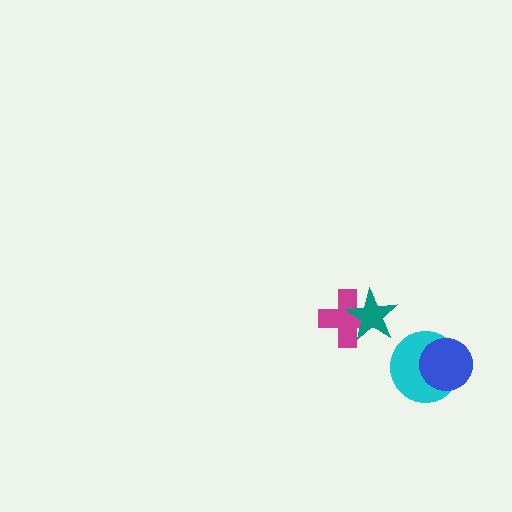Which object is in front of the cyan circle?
The blue circle is in front of the cyan circle.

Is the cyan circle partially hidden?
Yes, it is partially covered by another shape.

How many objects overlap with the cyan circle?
1 object overlaps with the cyan circle.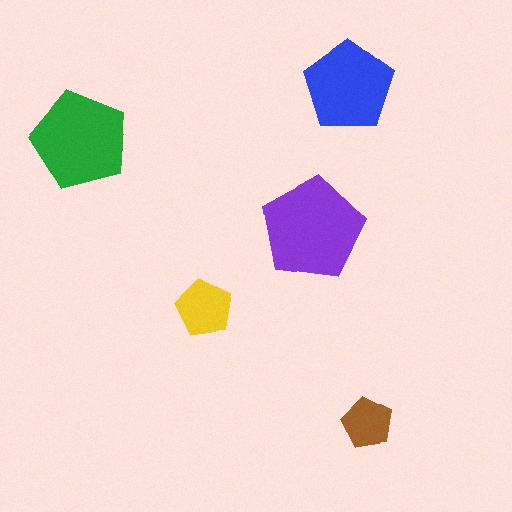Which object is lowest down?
The brown pentagon is bottommost.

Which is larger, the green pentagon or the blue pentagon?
The green one.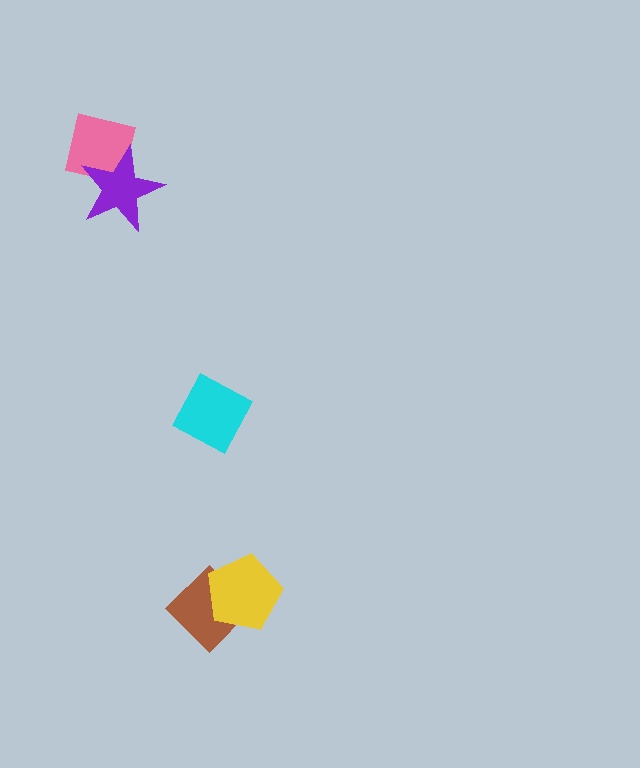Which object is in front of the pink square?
The purple star is in front of the pink square.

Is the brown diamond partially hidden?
Yes, it is partially covered by another shape.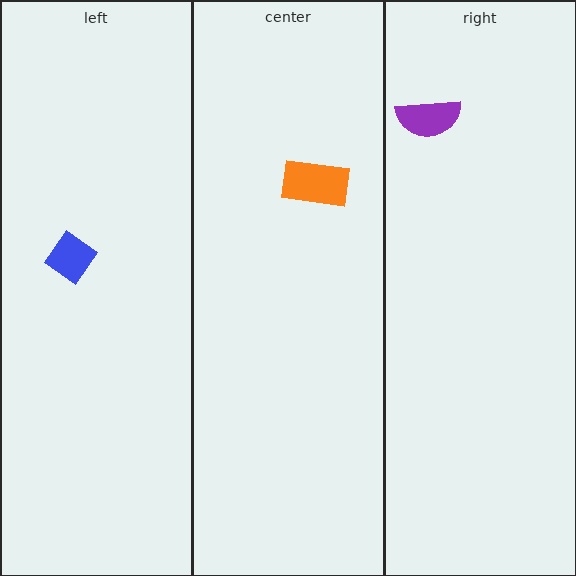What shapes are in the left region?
The blue diamond.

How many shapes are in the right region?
1.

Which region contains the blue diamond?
The left region.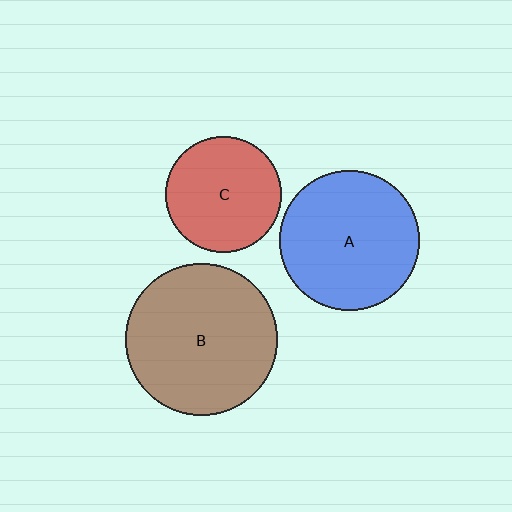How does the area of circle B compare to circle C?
Approximately 1.7 times.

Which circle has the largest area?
Circle B (brown).